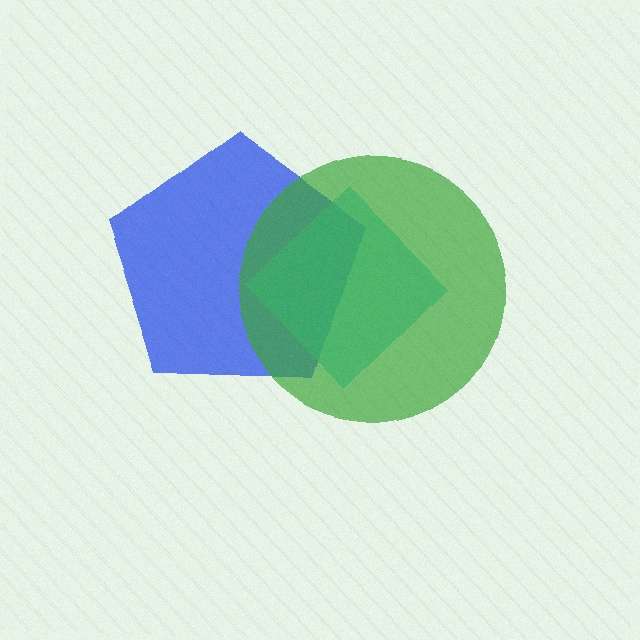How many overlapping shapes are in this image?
There are 3 overlapping shapes in the image.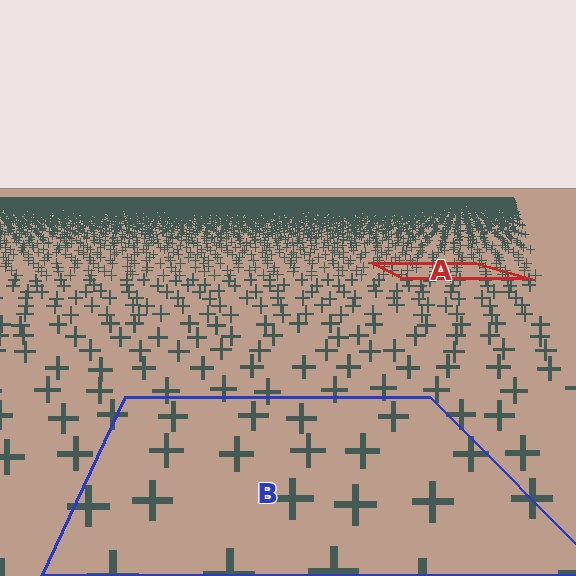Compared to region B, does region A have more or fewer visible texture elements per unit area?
Region A has more texture elements per unit area — they are packed more densely because it is farther away.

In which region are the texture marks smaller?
The texture marks are smaller in region A, because it is farther away.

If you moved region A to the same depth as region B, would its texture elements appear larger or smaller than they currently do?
They would appear larger. At a closer depth, the same texture elements are projected at a bigger on-screen size.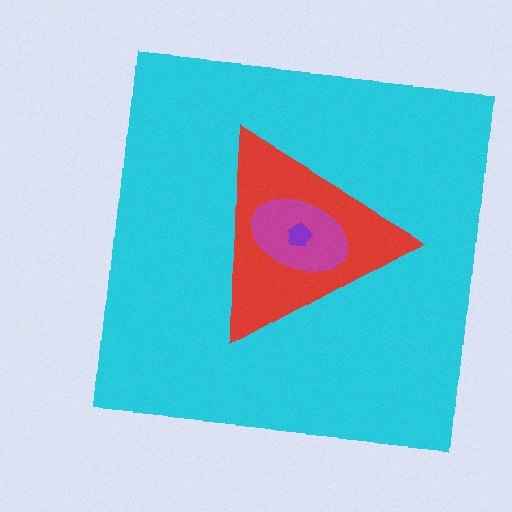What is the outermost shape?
The cyan square.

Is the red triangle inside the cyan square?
Yes.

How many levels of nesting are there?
4.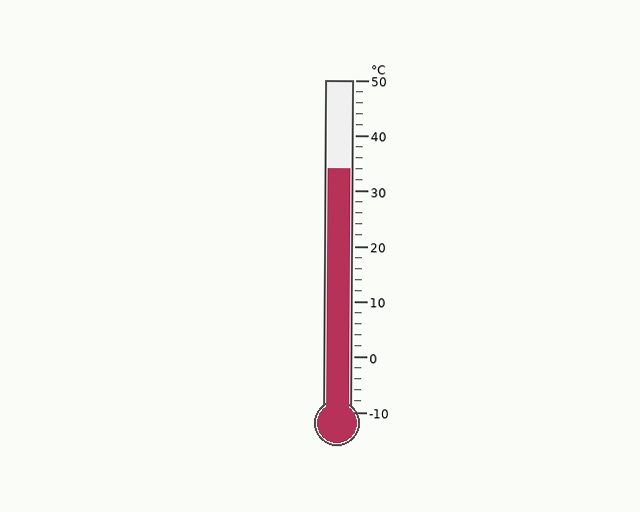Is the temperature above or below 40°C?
The temperature is below 40°C.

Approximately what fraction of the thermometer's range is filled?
The thermometer is filled to approximately 75% of its range.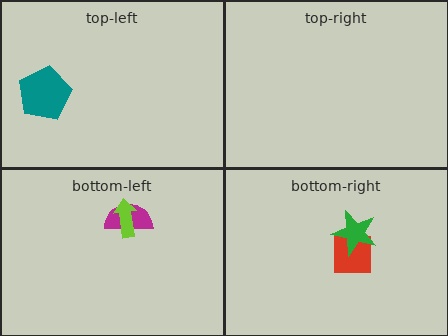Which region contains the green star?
The bottom-right region.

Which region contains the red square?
The bottom-right region.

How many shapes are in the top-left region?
1.